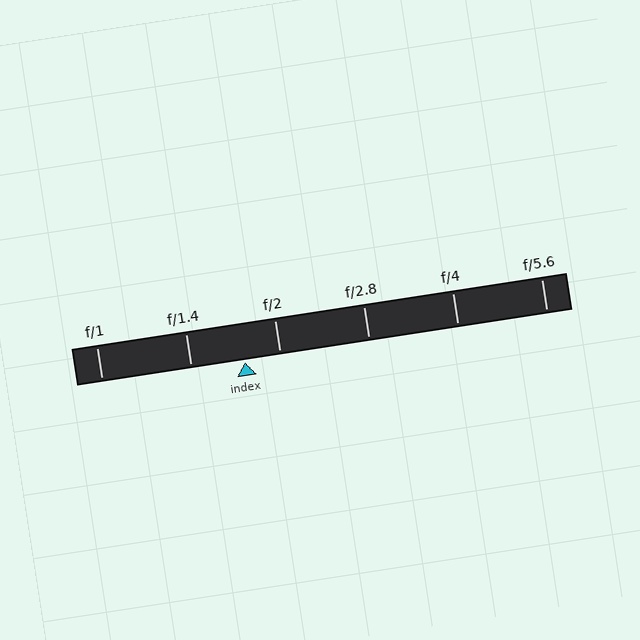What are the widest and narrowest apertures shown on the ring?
The widest aperture shown is f/1 and the narrowest is f/5.6.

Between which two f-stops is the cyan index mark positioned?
The index mark is between f/1.4 and f/2.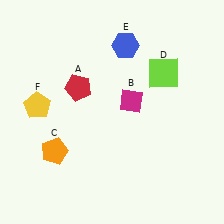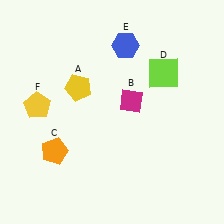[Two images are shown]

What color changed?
The pentagon (A) changed from red in Image 1 to yellow in Image 2.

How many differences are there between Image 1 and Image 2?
There is 1 difference between the two images.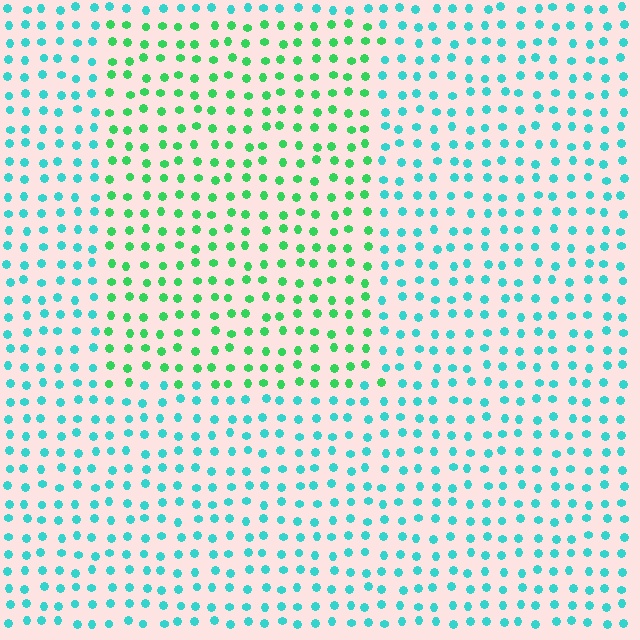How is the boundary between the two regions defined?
The boundary is defined purely by a slight shift in hue (about 43 degrees). Spacing, size, and orientation are identical on both sides.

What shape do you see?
I see a rectangle.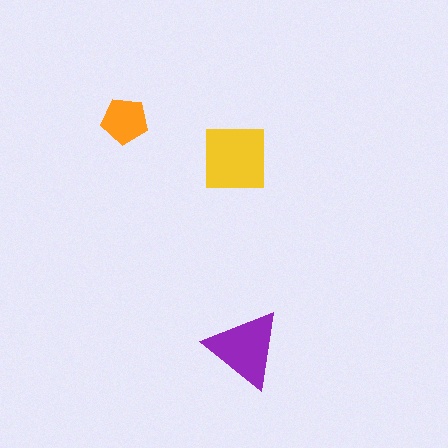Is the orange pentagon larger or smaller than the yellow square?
Smaller.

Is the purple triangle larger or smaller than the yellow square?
Smaller.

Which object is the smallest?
The orange pentagon.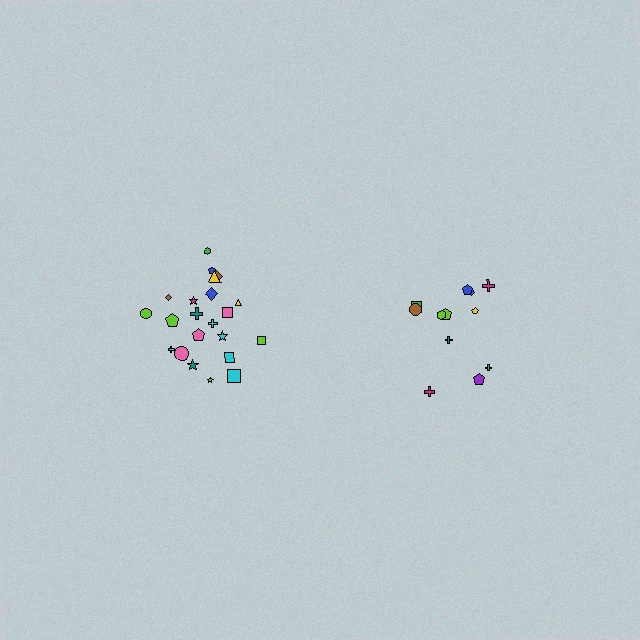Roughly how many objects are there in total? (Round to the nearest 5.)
Roughly 35 objects in total.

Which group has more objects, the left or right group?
The left group.